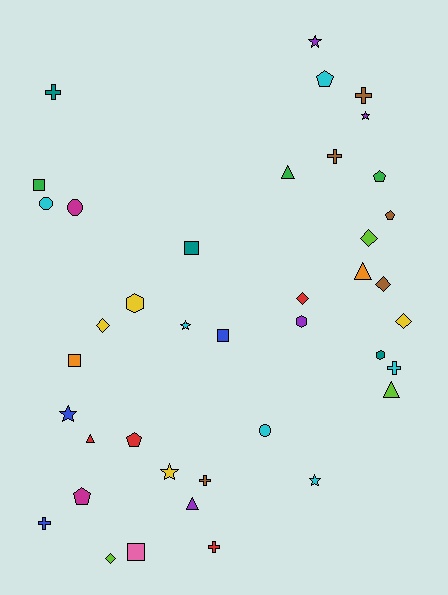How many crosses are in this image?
There are 7 crosses.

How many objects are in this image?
There are 40 objects.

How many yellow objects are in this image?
There are 4 yellow objects.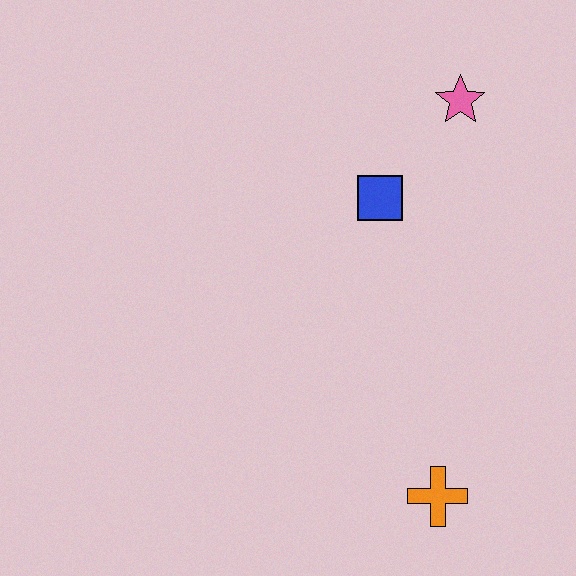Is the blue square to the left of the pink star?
Yes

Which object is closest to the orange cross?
The blue square is closest to the orange cross.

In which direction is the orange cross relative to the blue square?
The orange cross is below the blue square.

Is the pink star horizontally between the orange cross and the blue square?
No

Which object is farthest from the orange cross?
The pink star is farthest from the orange cross.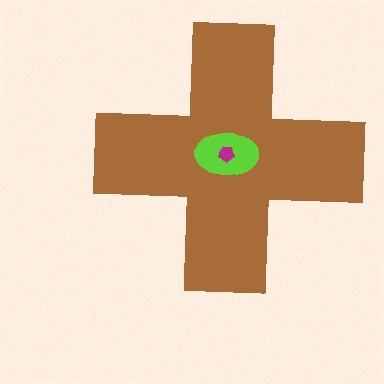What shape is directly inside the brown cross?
The lime ellipse.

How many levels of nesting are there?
3.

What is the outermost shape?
The brown cross.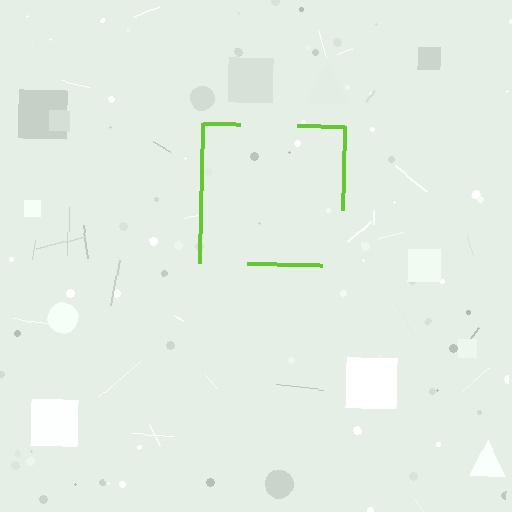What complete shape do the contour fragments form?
The contour fragments form a square.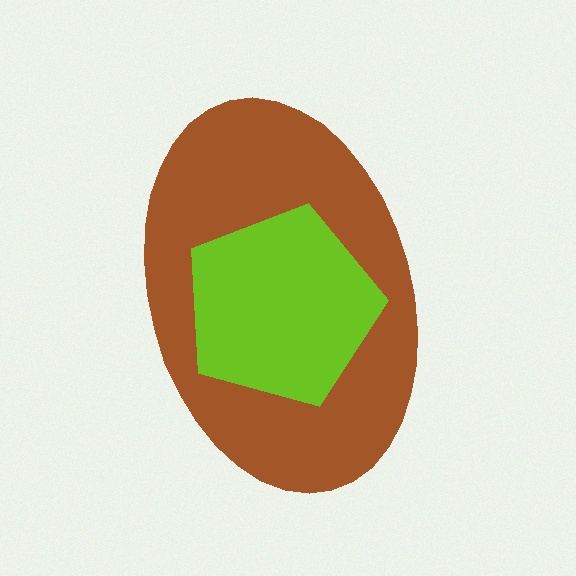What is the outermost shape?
The brown ellipse.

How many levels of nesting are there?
2.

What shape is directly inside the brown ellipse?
The lime pentagon.